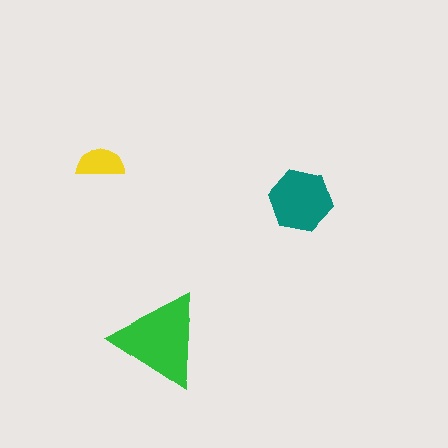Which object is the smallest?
The yellow semicircle.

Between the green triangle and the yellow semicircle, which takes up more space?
The green triangle.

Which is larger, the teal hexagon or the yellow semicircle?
The teal hexagon.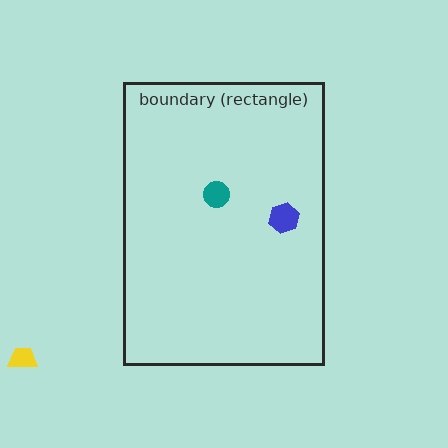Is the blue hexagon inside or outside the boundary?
Inside.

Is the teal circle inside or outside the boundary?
Inside.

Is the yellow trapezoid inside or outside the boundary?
Outside.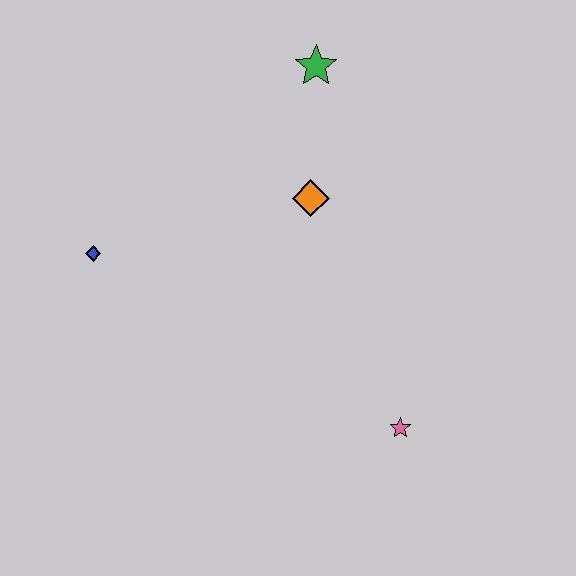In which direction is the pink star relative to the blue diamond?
The pink star is to the right of the blue diamond.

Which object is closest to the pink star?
The orange diamond is closest to the pink star.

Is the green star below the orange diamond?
No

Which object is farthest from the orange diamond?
The pink star is farthest from the orange diamond.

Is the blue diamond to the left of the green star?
Yes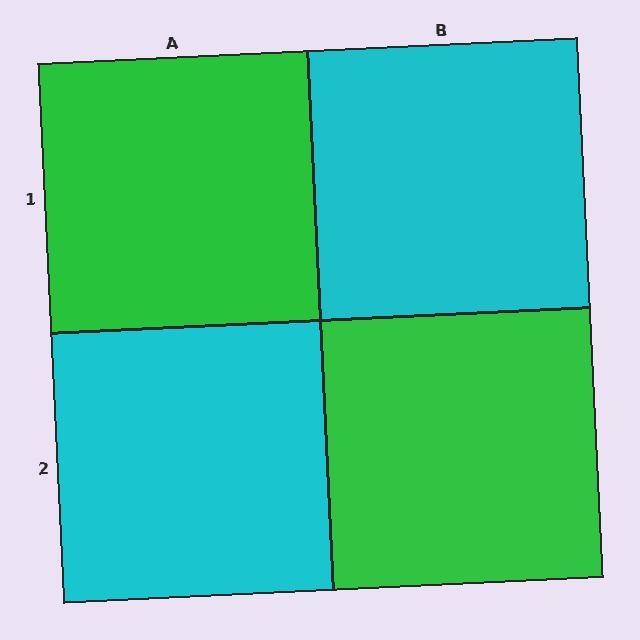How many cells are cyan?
2 cells are cyan.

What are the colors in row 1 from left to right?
Green, cyan.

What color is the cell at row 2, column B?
Green.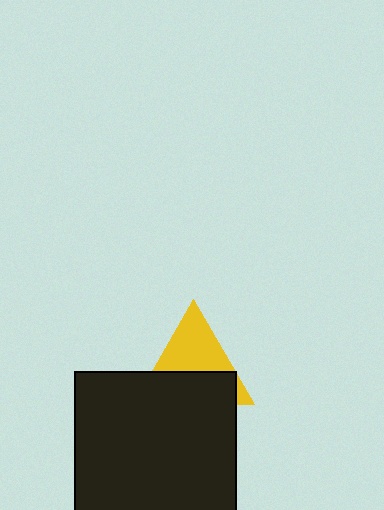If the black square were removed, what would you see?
You would see the complete yellow triangle.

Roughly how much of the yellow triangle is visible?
About half of it is visible (roughly 51%).